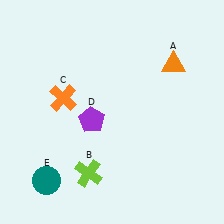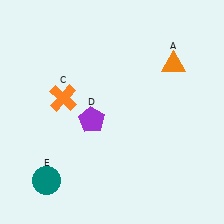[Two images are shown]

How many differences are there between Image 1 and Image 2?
There is 1 difference between the two images.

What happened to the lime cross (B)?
The lime cross (B) was removed in Image 2. It was in the bottom-left area of Image 1.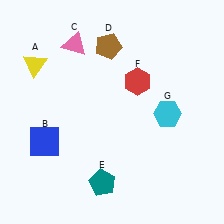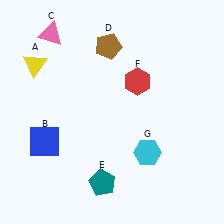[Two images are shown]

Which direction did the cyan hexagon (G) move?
The cyan hexagon (G) moved down.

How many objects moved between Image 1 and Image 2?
2 objects moved between the two images.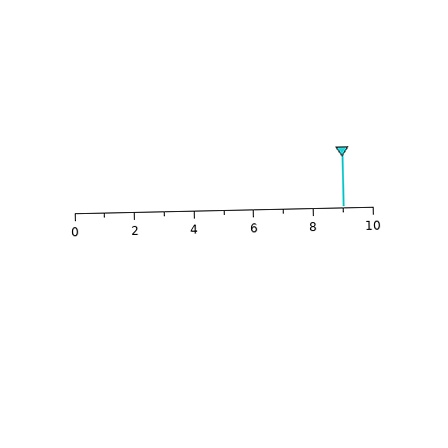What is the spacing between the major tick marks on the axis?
The major ticks are spaced 2 apart.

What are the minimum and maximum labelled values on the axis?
The axis runs from 0 to 10.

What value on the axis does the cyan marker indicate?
The marker indicates approximately 9.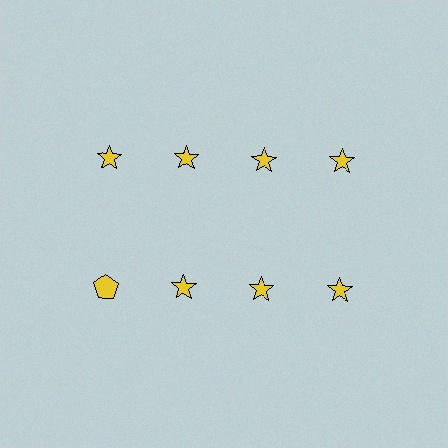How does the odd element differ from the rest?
It has a different shape: pentagon instead of star.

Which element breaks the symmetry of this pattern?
The yellow pentagon in the second row, leftmost column breaks the symmetry. All other shapes are yellow stars.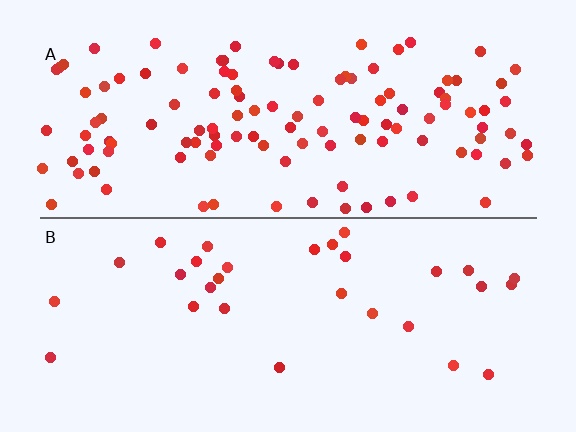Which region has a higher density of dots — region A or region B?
A (the top).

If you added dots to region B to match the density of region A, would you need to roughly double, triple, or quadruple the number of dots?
Approximately quadruple.